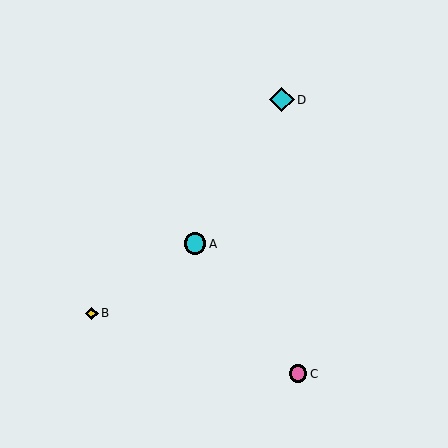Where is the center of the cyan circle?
The center of the cyan circle is at (195, 244).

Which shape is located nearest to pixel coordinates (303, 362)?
The pink circle (labeled C) at (298, 374) is nearest to that location.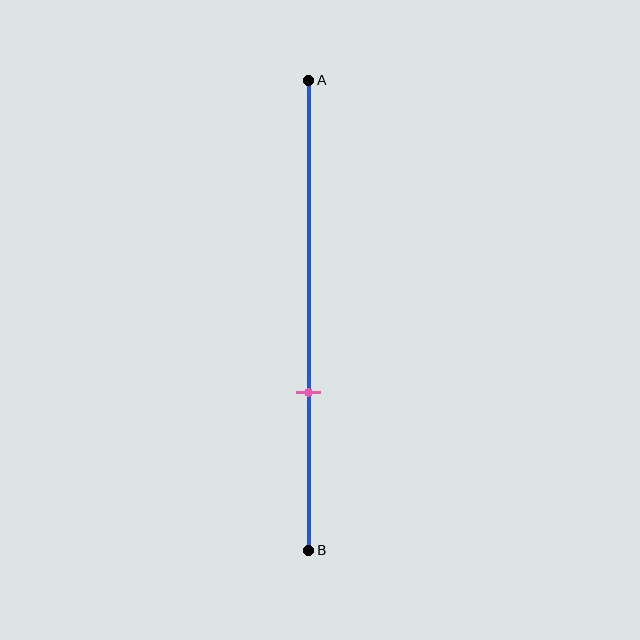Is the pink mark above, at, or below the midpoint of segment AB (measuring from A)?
The pink mark is below the midpoint of segment AB.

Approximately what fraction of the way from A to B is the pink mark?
The pink mark is approximately 65% of the way from A to B.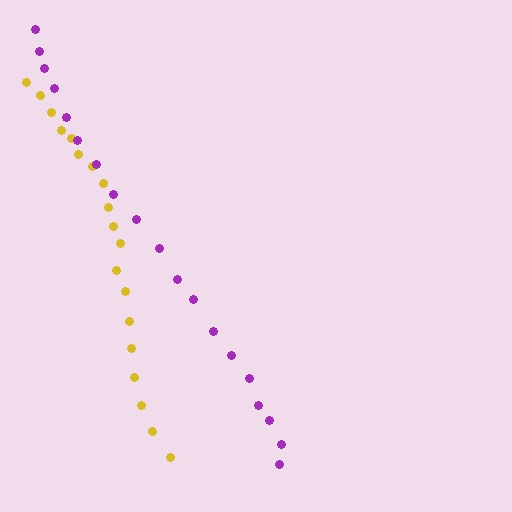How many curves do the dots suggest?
There are 2 distinct paths.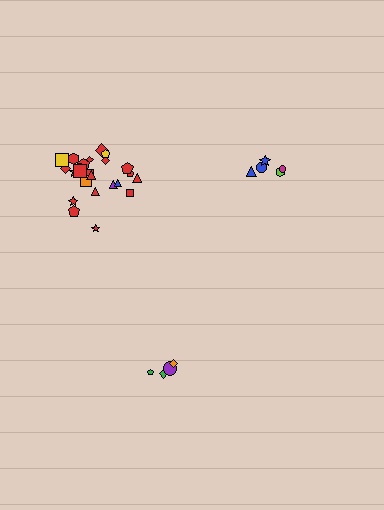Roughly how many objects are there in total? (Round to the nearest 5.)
Roughly 35 objects in total.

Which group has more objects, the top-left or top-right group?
The top-left group.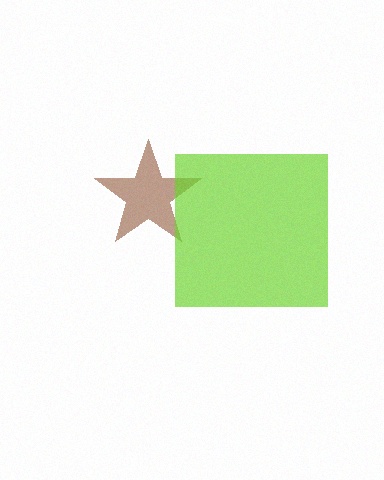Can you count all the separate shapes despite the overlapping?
Yes, there are 2 separate shapes.